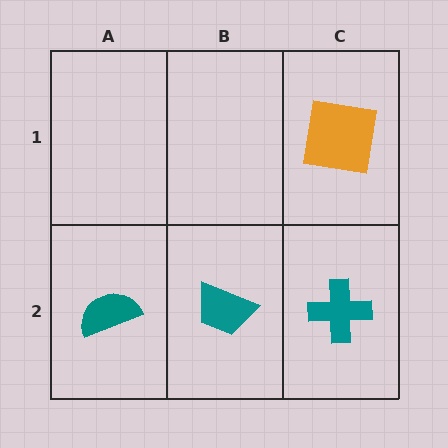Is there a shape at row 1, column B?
No, that cell is empty.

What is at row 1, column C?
An orange square.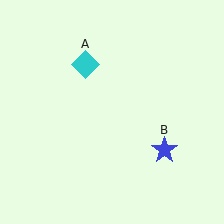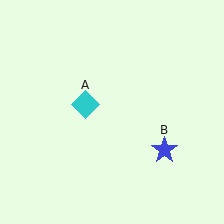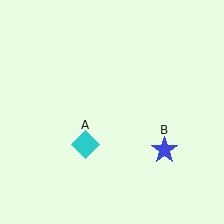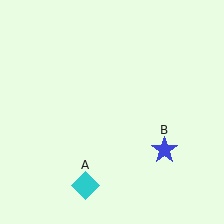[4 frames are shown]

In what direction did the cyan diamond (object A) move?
The cyan diamond (object A) moved down.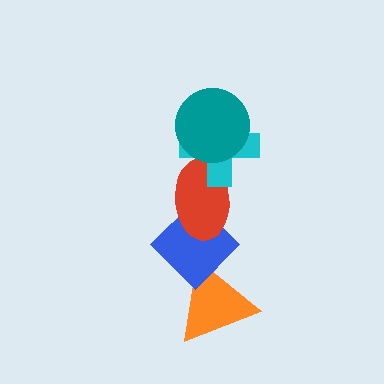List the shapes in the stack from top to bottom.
From top to bottom: the teal circle, the cyan cross, the red ellipse, the blue diamond, the orange triangle.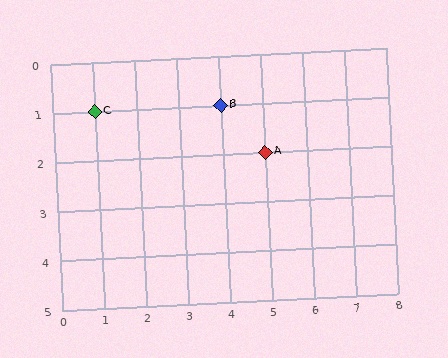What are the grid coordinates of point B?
Point B is at grid coordinates (4, 1).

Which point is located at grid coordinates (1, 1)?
Point C is at (1, 1).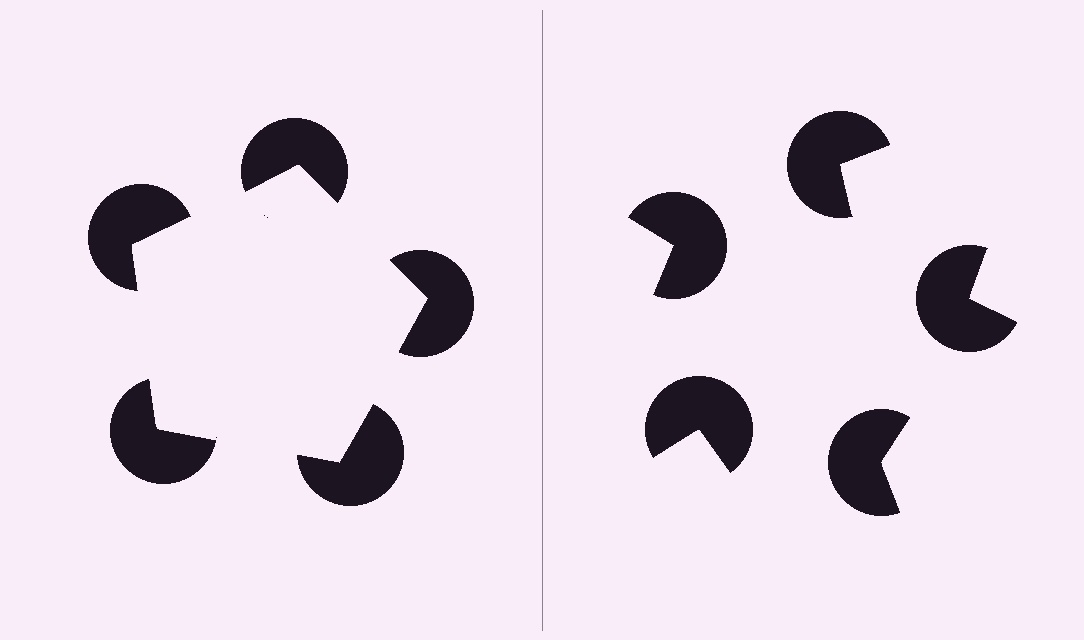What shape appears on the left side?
An illusory pentagon.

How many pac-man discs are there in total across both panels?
10 — 5 on each side.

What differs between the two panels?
The pac-man discs are positioned identically on both sides; only the wedge orientations differ. On the left they align to a pentagon; on the right they are misaligned.